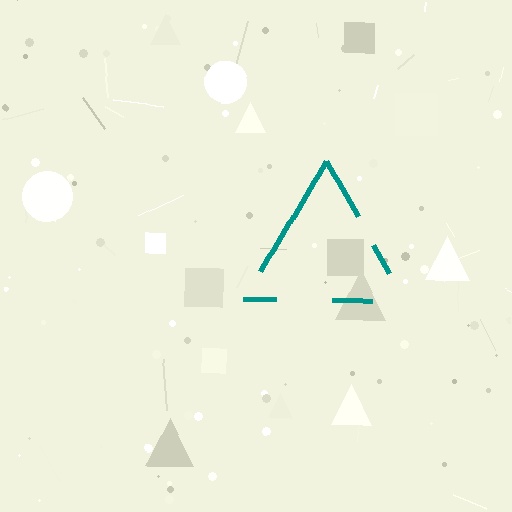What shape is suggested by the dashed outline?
The dashed outline suggests a triangle.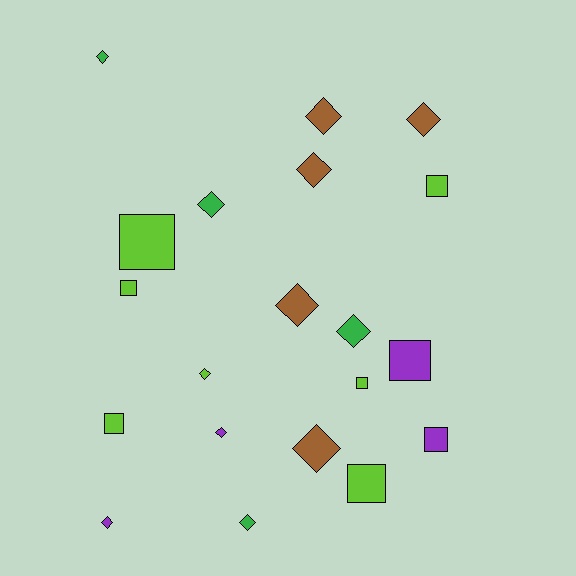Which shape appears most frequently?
Diamond, with 12 objects.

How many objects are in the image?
There are 20 objects.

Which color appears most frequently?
Lime, with 7 objects.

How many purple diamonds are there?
There are 2 purple diamonds.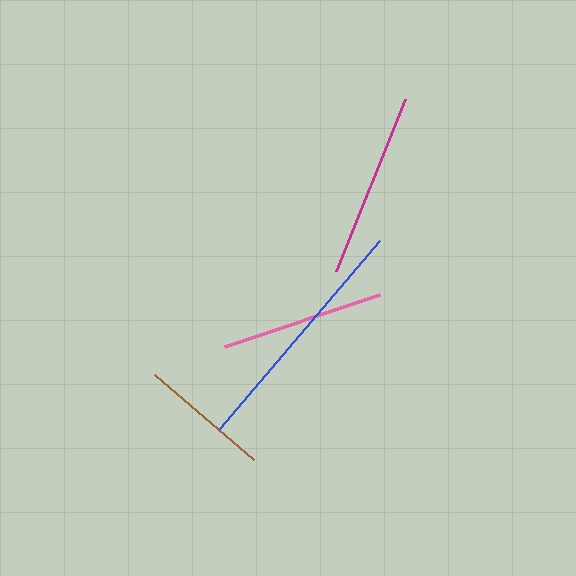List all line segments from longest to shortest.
From longest to shortest: blue, magenta, pink, brown.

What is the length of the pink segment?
The pink segment is approximately 163 pixels long.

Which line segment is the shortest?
The brown line is the shortest at approximately 130 pixels.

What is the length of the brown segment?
The brown segment is approximately 130 pixels long.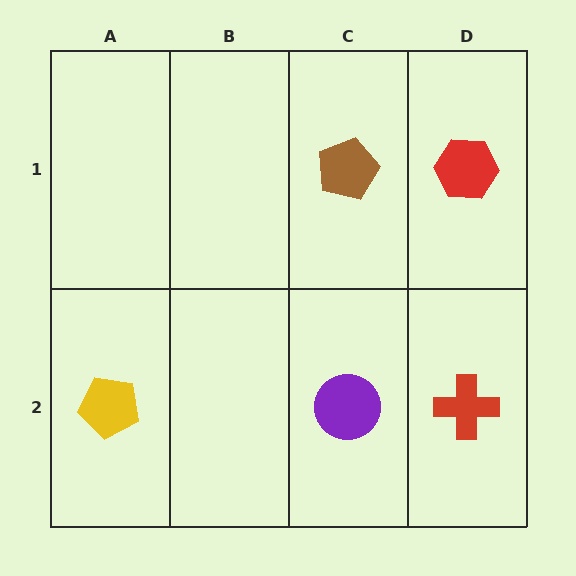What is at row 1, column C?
A brown pentagon.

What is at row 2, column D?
A red cross.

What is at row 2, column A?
A yellow pentagon.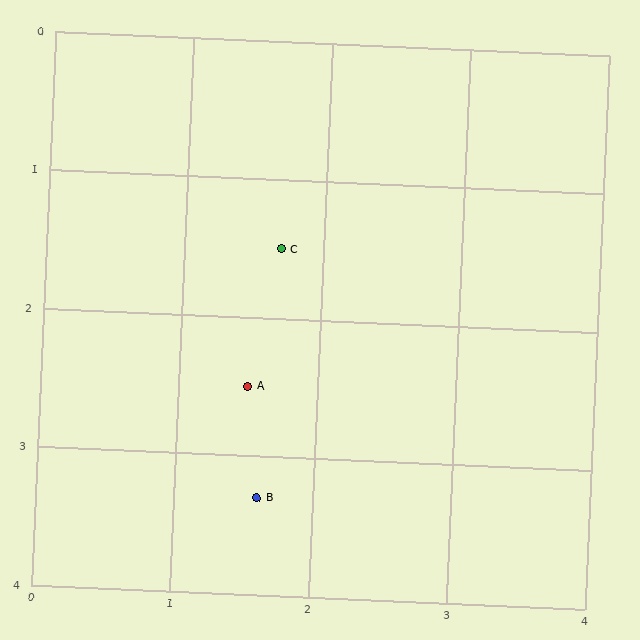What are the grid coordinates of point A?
Point A is at approximately (1.5, 2.5).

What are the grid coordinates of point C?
Point C is at approximately (1.7, 1.5).